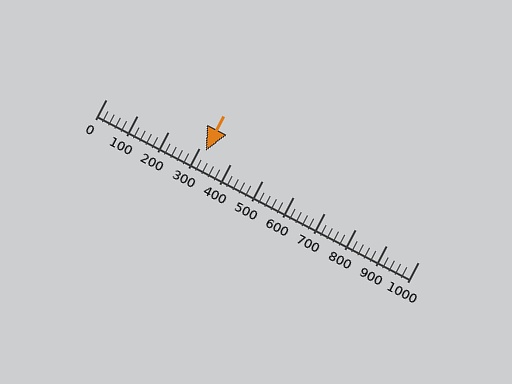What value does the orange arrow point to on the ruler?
The orange arrow points to approximately 319.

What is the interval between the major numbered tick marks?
The major tick marks are spaced 100 units apart.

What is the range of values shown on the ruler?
The ruler shows values from 0 to 1000.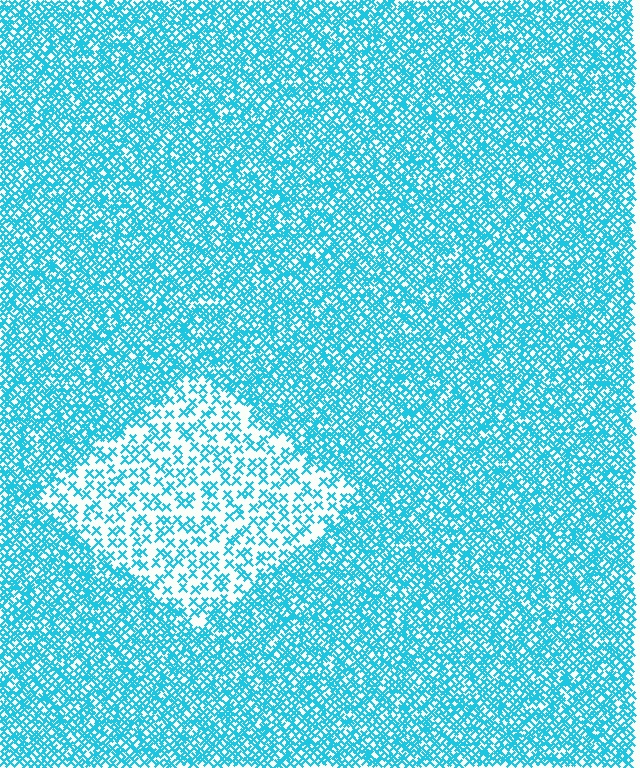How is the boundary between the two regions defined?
The boundary is defined by a change in element density (approximately 2.5x ratio). All elements are the same color, size, and shape.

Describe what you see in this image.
The image contains small cyan elements arranged at two different densities. A diamond-shaped region is visible where the elements are less densely packed than the surrounding area.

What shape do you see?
I see a diamond.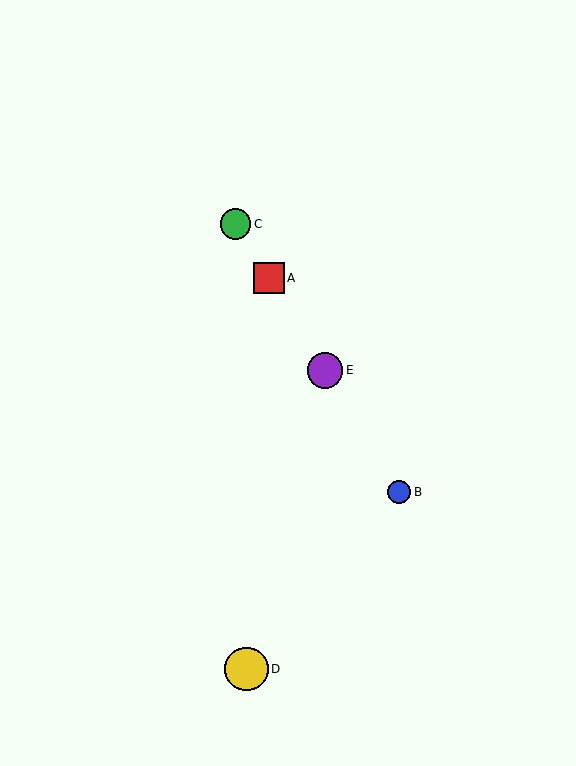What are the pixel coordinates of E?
Object E is at (325, 370).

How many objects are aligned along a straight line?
4 objects (A, B, C, E) are aligned along a straight line.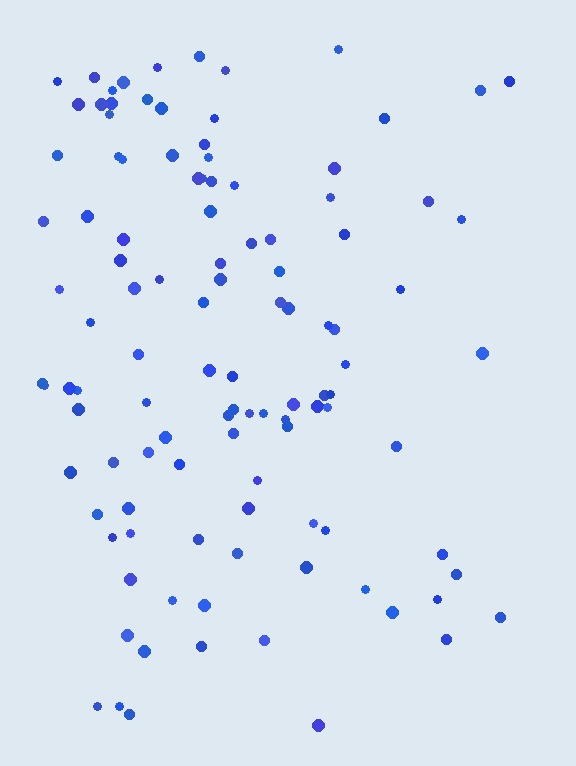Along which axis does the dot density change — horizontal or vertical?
Horizontal.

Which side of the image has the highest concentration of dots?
The left.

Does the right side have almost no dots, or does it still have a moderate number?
Still a moderate number, just noticeably fewer than the left.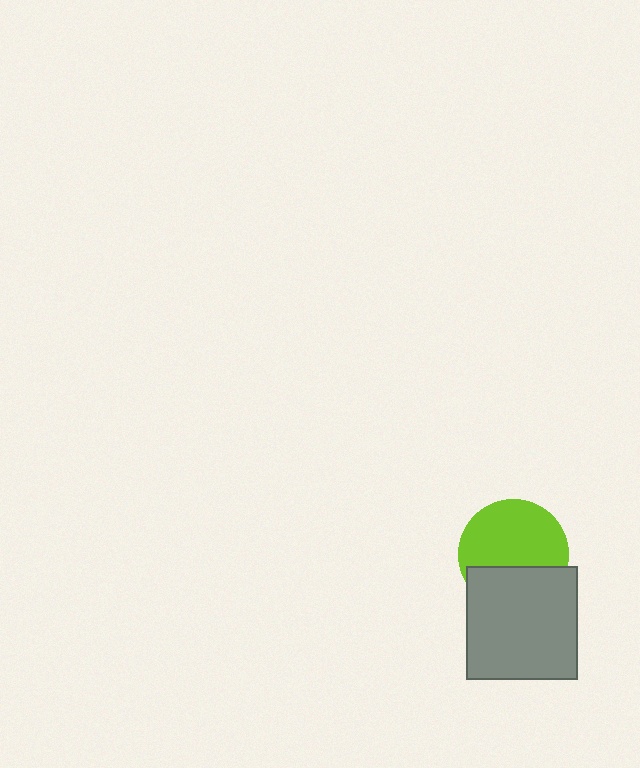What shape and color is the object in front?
The object in front is a gray rectangle.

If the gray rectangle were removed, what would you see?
You would see the complete lime circle.